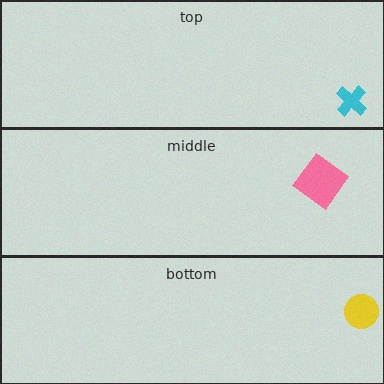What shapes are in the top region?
The cyan cross.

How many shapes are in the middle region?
1.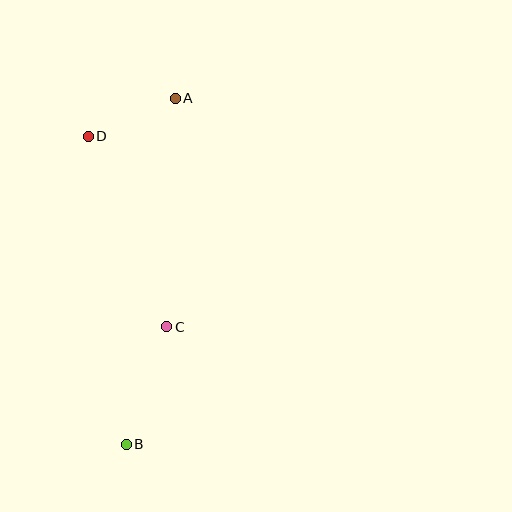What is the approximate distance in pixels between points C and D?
The distance between C and D is approximately 206 pixels.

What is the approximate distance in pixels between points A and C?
The distance between A and C is approximately 228 pixels.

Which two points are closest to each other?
Points A and D are closest to each other.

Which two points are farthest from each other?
Points A and B are farthest from each other.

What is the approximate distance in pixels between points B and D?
The distance between B and D is approximately 310 pixels.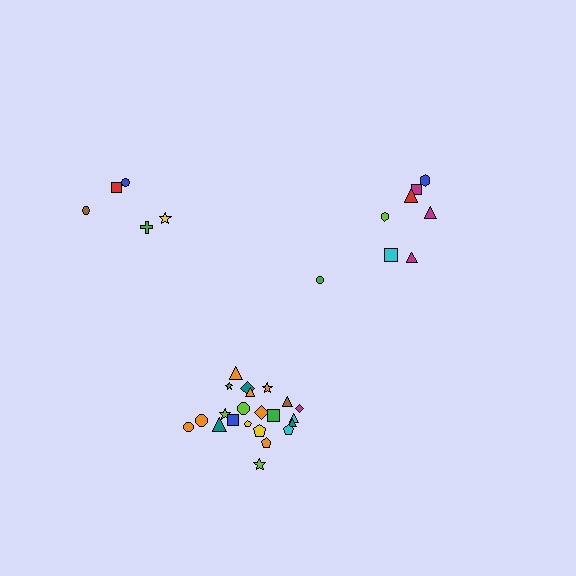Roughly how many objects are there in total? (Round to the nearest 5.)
Roughly 35 objects in total.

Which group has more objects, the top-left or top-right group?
The top-right group.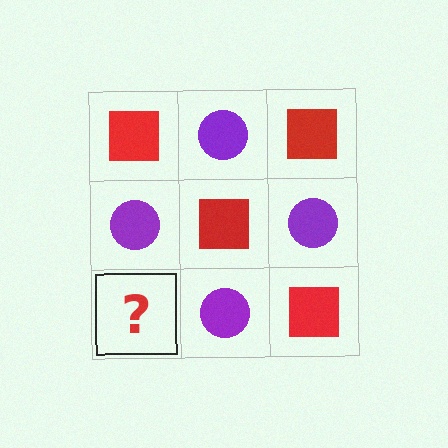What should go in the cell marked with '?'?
The missing cell should contain a red square.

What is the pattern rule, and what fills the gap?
The rule is that it alternates red square and purple circle in a checkerboard pattern. The gap should be filled with a red square.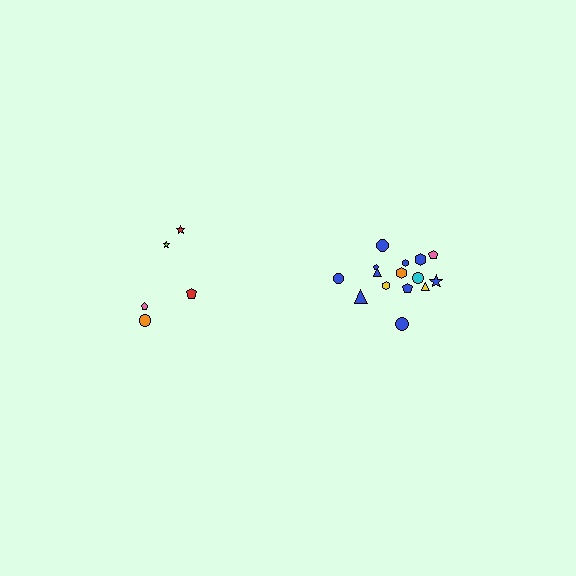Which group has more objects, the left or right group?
The right group.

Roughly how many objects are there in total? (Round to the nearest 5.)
Roughly 20 objects in total.